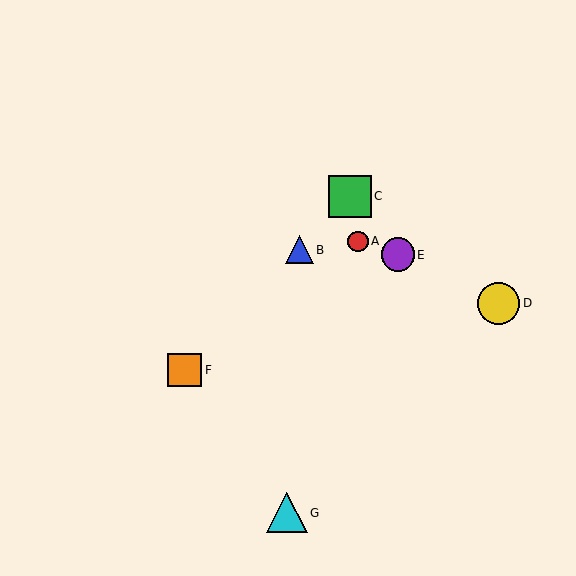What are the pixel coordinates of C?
Object C is at (350, 196).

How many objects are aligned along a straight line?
3 objects (B, C, F) are aligned along a straight line.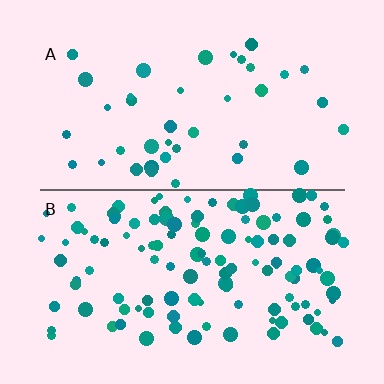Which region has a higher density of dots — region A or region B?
B (the bottom).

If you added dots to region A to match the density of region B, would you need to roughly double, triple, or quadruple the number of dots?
Approximately triple.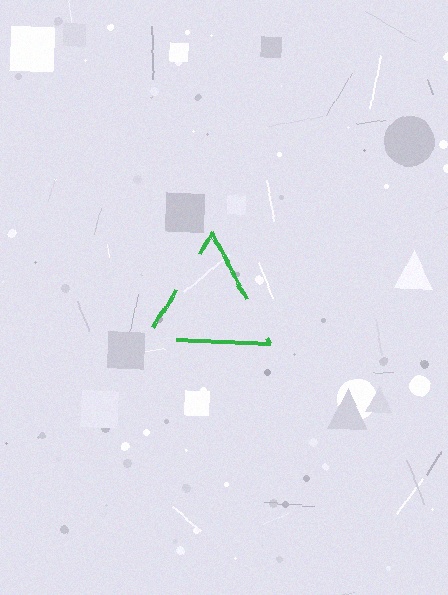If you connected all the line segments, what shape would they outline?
They would outline a triangle.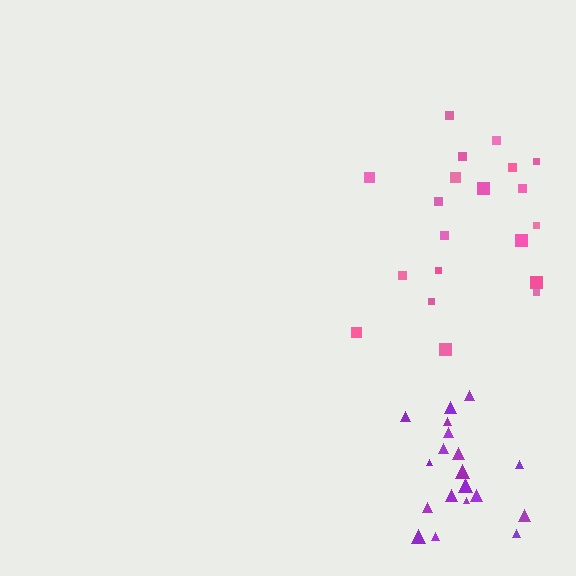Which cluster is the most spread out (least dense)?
Pink.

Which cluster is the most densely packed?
Purple.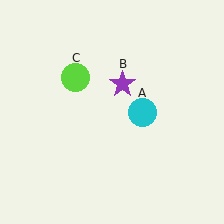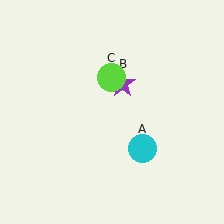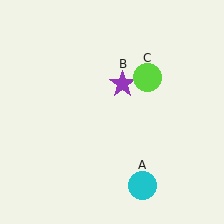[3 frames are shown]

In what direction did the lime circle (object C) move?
The lime circle (object C) moved right.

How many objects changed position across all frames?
2 objects changed position: cyan circle (object A), lime circle (object C).